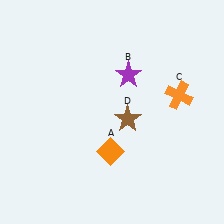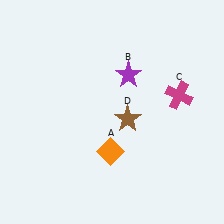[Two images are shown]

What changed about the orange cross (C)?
In Image 1, C is orange. In Image 2, it changed to magenta.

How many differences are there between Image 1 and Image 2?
There is 1 difference between the two images.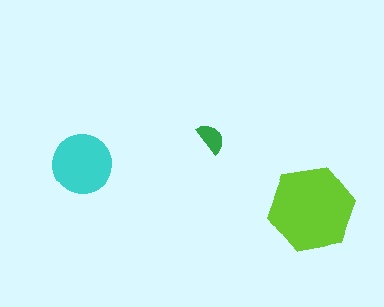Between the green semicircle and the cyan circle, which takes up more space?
The cyan circle.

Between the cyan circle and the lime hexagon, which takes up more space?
The lime hexagon.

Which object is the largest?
The lime hexagon.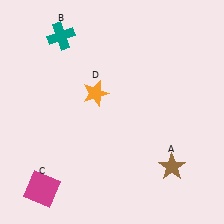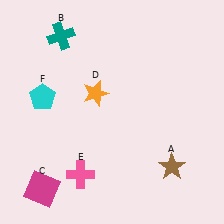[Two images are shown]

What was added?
A pink cross (E), a cyan pentagon (F) were added in Image 2.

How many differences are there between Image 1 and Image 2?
There are 2 differences between the two images.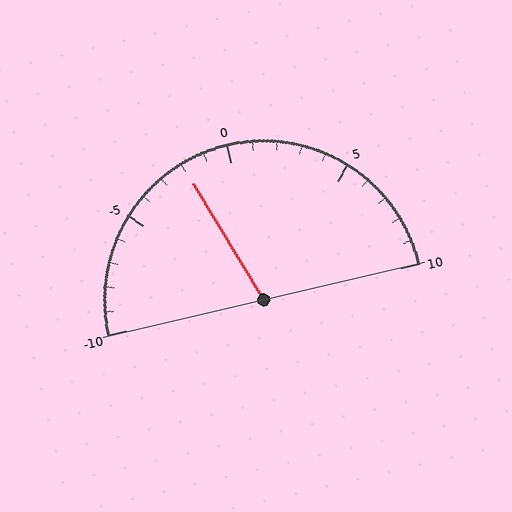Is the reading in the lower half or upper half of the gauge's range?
The reading is in the lower half of the range (-10 to 10).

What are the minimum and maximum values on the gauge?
The gauge ranges from -10 to 10.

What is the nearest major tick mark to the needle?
The nearest major tick mark is 0.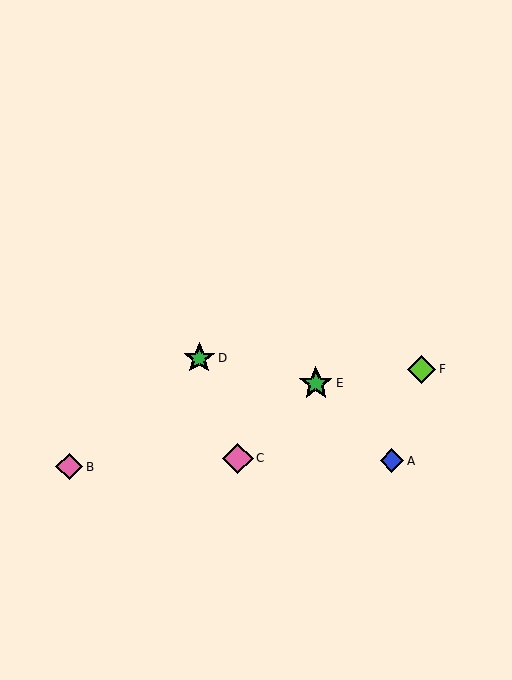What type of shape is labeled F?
Shape F is a lime diamond.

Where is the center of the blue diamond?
The center of the blue diamond is at (392, 461).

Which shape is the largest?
The green star (labeled E) is the largest.